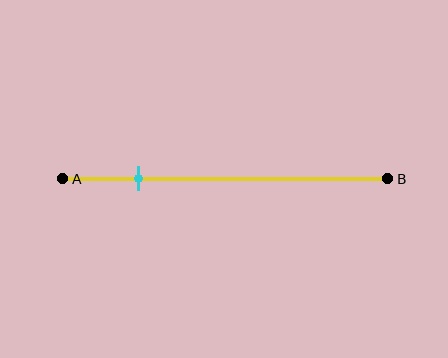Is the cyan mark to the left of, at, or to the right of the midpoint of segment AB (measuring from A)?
The cyan mark is to the left of the midpoint of segment AB.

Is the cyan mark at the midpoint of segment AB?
No, the mark is at about 25% from A, not at the 50% midpoint.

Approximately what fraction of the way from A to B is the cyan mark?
The cyan mark is approximately 25% of the way from A to B.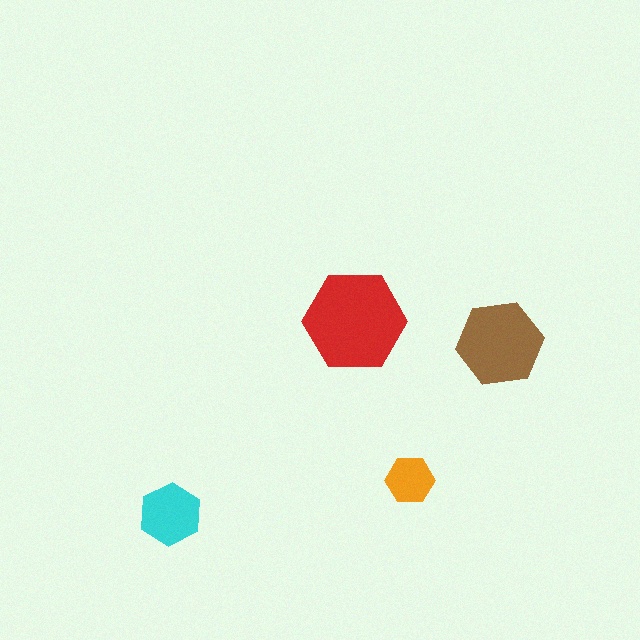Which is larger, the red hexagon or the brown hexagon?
The red one.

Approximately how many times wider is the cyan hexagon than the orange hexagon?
About 1.5 times wider.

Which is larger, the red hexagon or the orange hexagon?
The red one.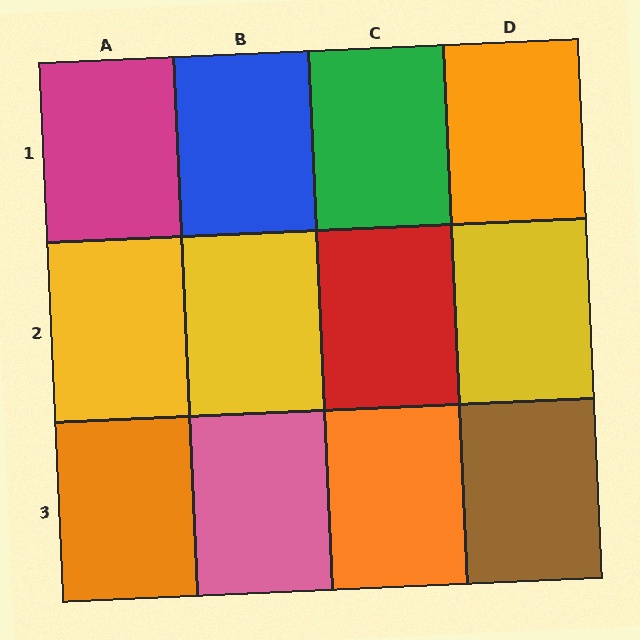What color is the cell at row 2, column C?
Red.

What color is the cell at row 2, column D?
Yellow.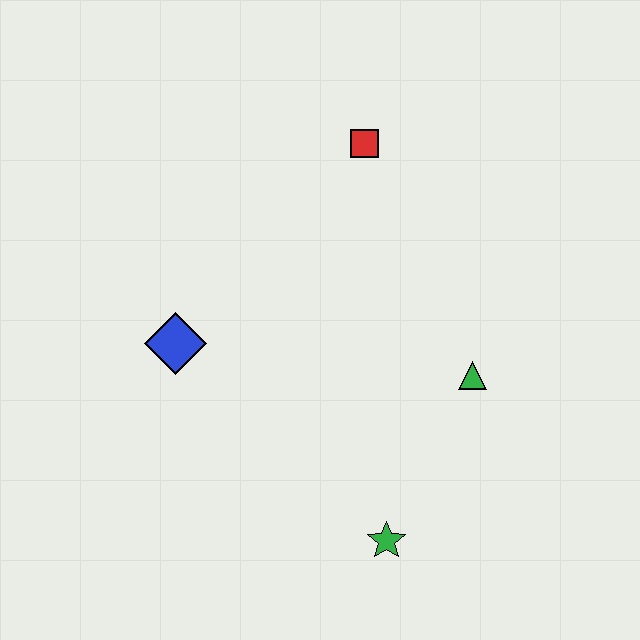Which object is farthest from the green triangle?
The blue diamond is farthest from the green triangle.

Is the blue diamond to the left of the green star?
Yes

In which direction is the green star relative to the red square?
The green star is below the red square.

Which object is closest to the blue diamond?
The red square is closest to the blue diamond.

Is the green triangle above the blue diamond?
No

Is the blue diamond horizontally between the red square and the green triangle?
No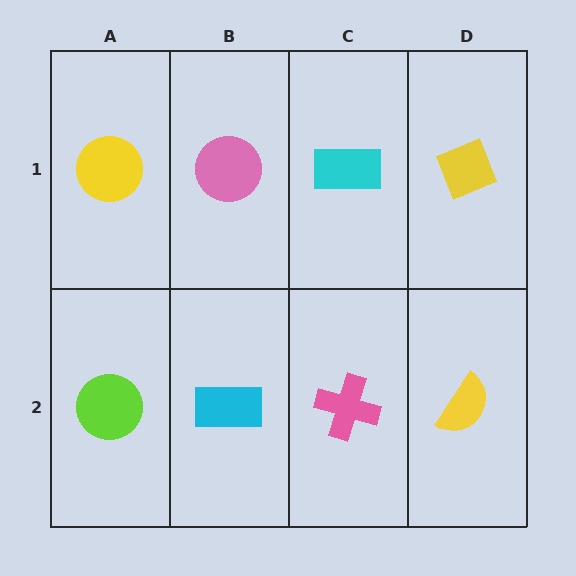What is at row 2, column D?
A yellow semicircle.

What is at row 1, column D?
A yellow diamond.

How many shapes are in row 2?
4 shapes.